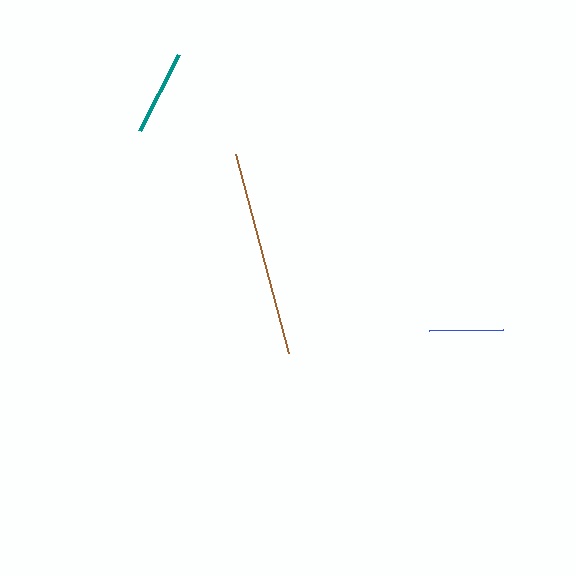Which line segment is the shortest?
The blue line is the shortest at approximately 74 pixels.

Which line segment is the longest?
The brown line is the longest at approximately 206 pixels.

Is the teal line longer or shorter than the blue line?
The teal line is longer than the blue line.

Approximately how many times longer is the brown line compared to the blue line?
The brown line is approximately 2.8 times the length of the blue line.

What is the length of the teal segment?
The teal segment is approximately 85 pixels long.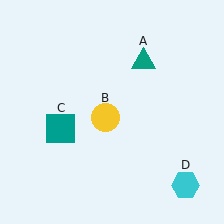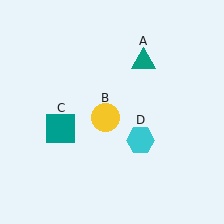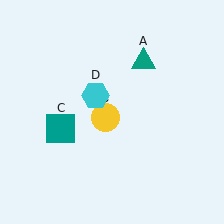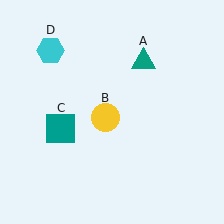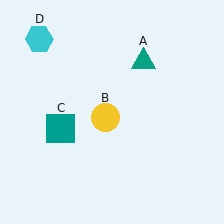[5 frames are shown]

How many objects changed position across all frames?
1 object changed position: cyan hexagon (object D).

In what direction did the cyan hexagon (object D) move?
The cyan hexagon (object D) moved up and to the left.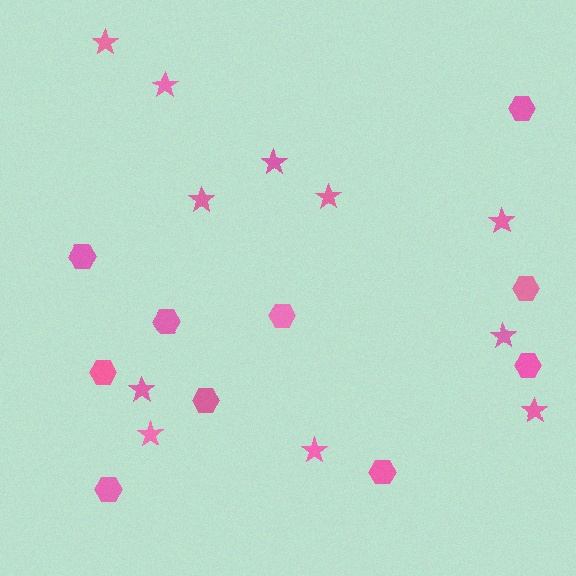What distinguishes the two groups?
There are 2 groups: one group of stars (11) and one group of hexagons (10).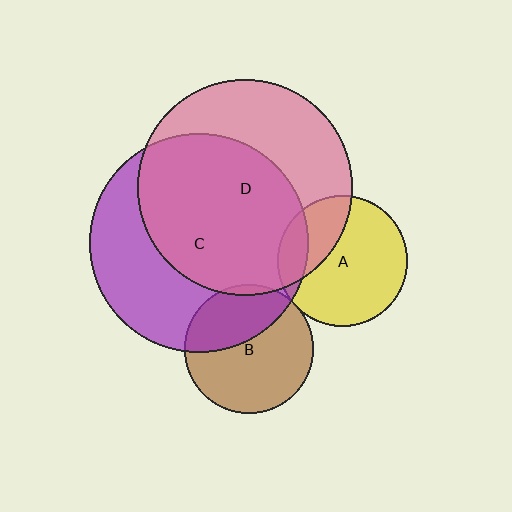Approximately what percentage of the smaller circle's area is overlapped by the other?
Approximately 30%.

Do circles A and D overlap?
Yes.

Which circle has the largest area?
Circle C (purple).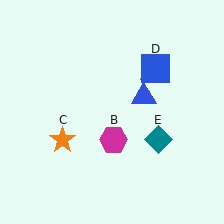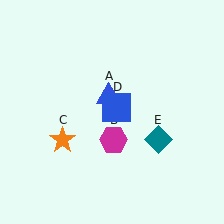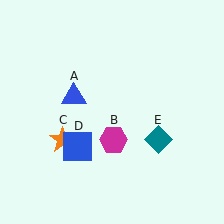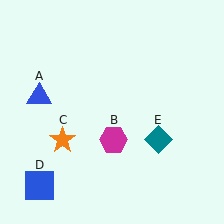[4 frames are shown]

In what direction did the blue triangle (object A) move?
The blue triangle (object A) moved left.